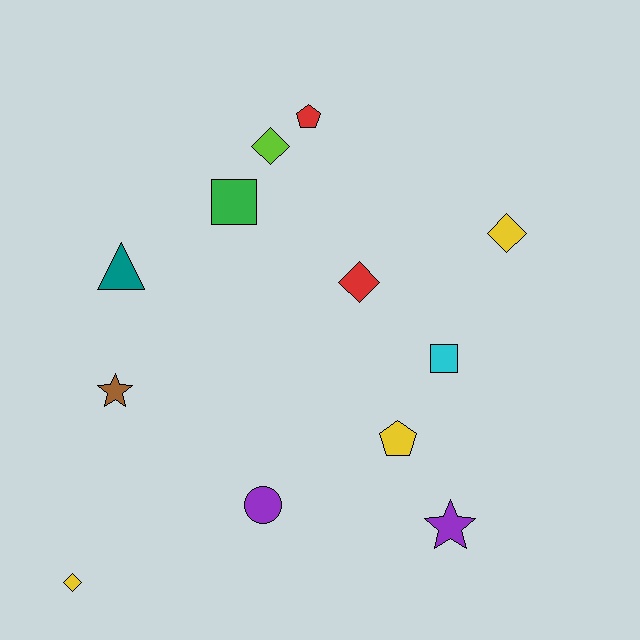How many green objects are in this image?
There is 1 green object.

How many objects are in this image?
There are 12 objects.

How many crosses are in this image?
There are no crosses.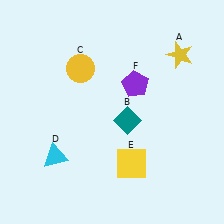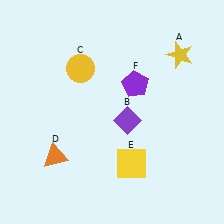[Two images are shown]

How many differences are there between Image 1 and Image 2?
There are 2 differences between the two images.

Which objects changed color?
B changed from teal to purple. D changed from cyan to orange.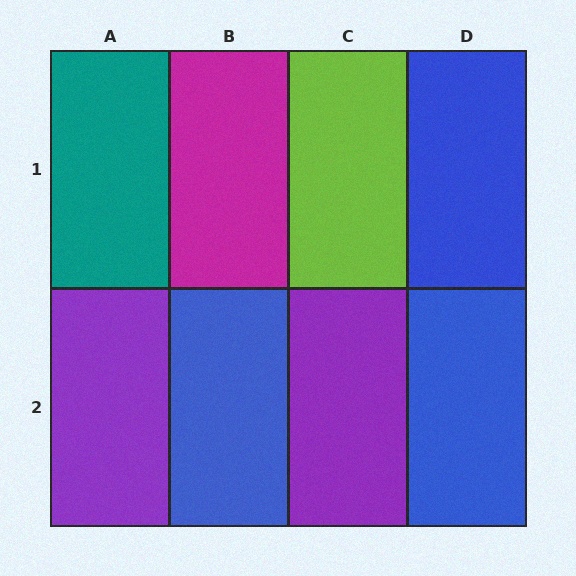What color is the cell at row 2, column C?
Purple.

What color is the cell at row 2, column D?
Blue.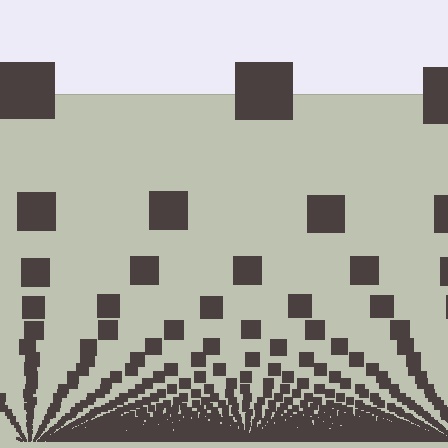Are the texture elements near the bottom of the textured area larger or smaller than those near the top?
Smaller. The gradient is inverted — elements near the bottom are smaller and denser.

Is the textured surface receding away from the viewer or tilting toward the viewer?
The surface appears to tilt toward the viewer. Texture elements get larger and sparser toward the top.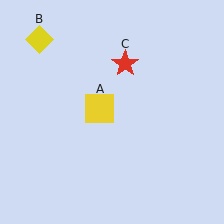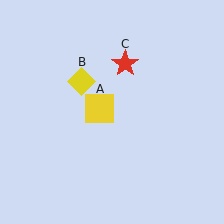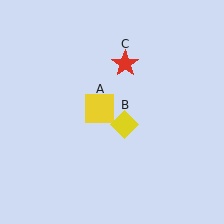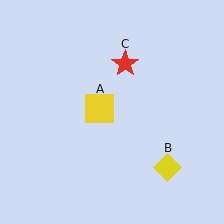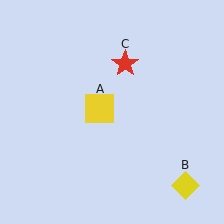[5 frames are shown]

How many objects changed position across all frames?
1 object changed position: yellow diamond (object B).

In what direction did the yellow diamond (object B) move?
The yellow diamond (object B) moved down and to the right.